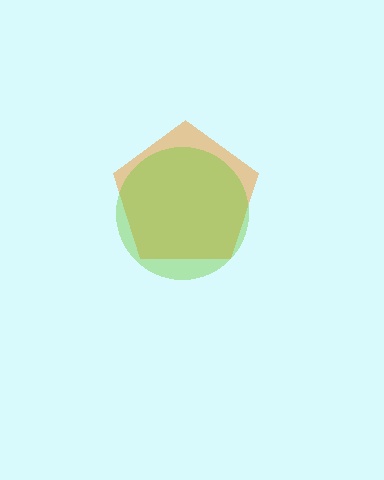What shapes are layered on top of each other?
The layered shapes are: an orange pentagon, a lime circle.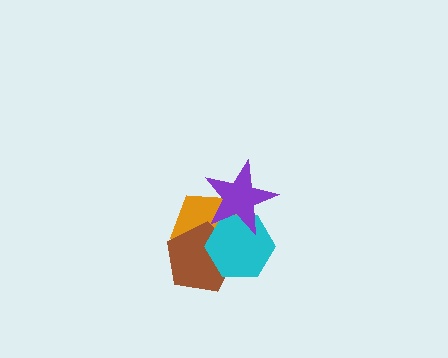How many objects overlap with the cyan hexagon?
3 objects overlap with the cyan hexagon.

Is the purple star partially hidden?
No, no other shape covers it.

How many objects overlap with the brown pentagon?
2 objects overlap with the brown pentagon.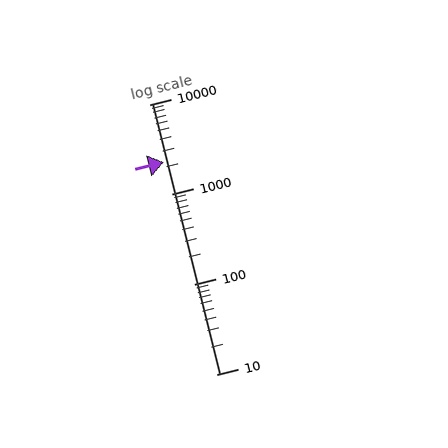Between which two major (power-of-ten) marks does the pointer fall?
The pointer is between 1000 and 10000.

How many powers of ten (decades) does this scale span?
The scale spans 3 decades, from 10 to 10000.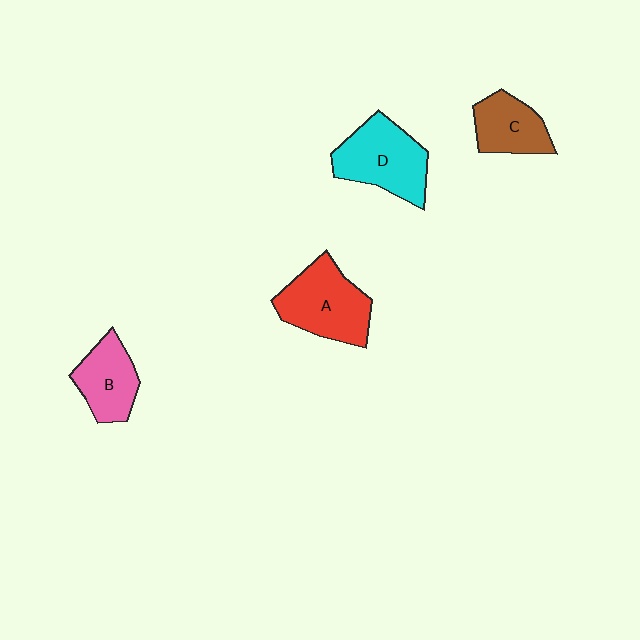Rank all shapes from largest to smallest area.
From largest to smallest: A (red), D (cyan), B (pink), C (brown).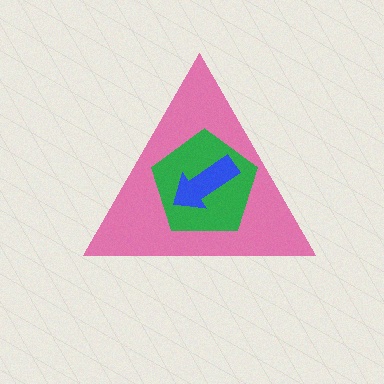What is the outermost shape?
The pink triangle.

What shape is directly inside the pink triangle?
The green pentagon.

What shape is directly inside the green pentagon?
The blue arrow.